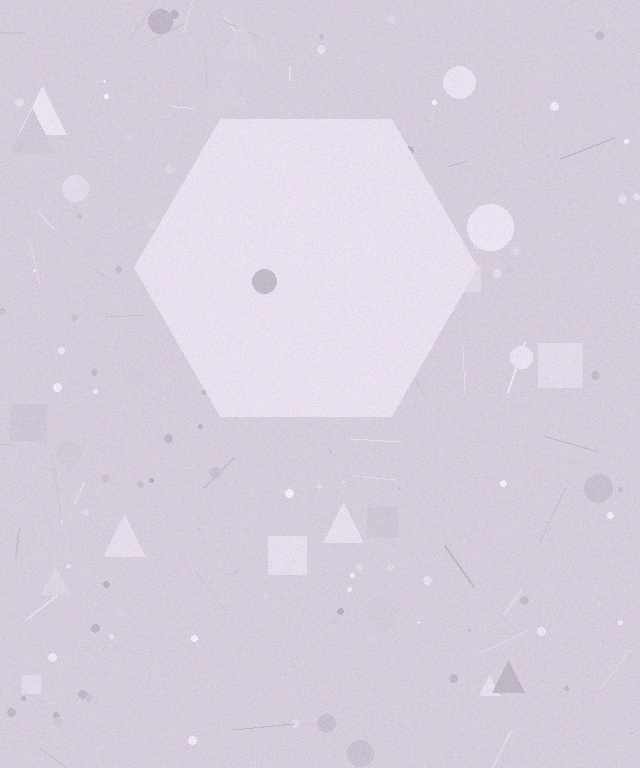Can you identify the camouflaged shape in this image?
The camouflaged shape is a hexagon.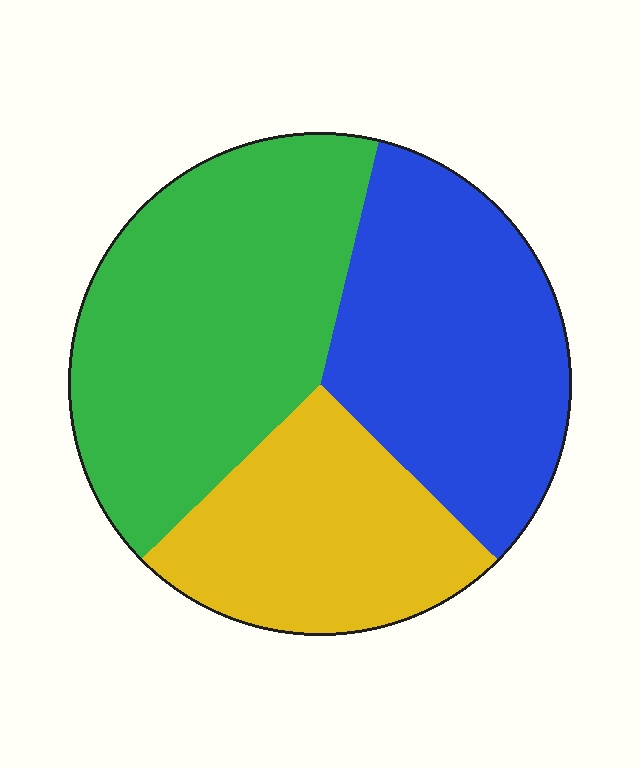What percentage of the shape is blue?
Blue takes up between a third and a half of the shape.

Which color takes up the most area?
Green, at roughly 40%.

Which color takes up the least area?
Yellow, at roughly 25%.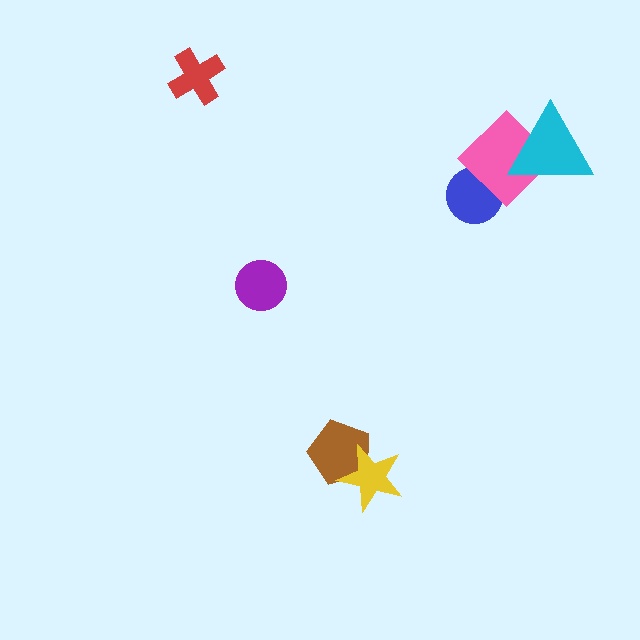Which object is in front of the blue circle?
The pink diamond is in front of the blue circle.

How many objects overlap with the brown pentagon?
1 object overlaps with the brown pentagon.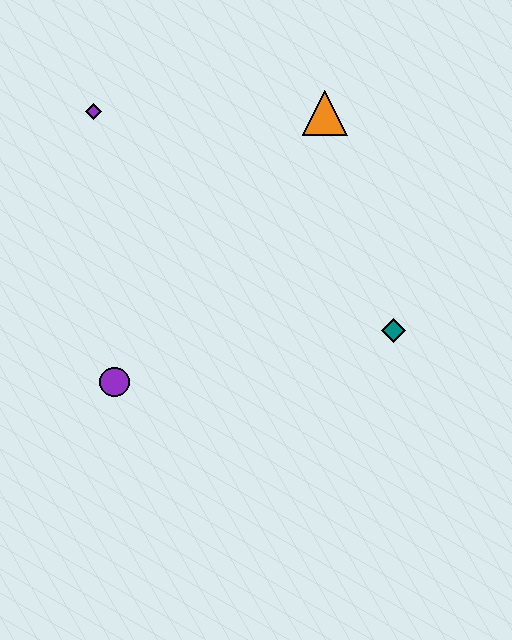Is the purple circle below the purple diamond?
Yes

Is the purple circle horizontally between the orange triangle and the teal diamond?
No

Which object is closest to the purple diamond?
The orange triangle is closest to the purple diamond.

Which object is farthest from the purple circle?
The orange triangle is farthest from the purple circle.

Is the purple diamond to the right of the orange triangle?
No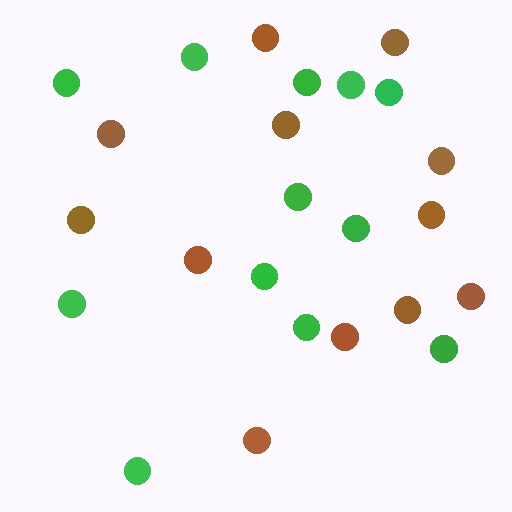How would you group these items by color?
There are 2 groups: one group of green circles (12) and one group of brown circles (12).